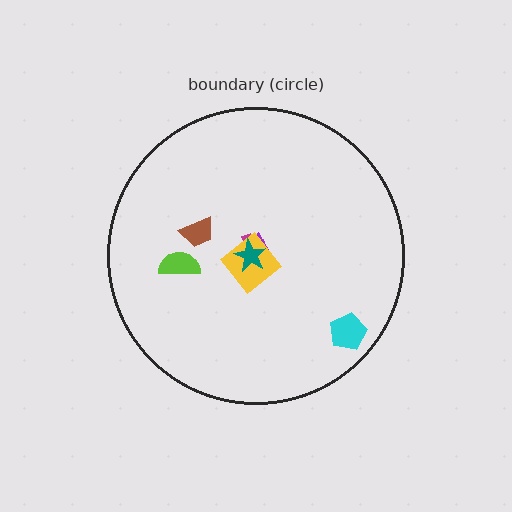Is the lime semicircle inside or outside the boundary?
Inside.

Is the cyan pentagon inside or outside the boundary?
Inside.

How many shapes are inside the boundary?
7 inside, 0 outside.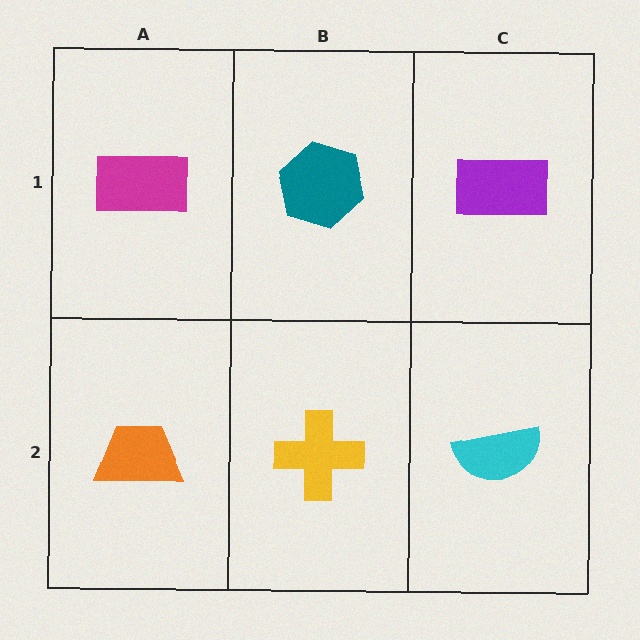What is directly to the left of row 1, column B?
A magenta rectangle.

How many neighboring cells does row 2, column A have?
2.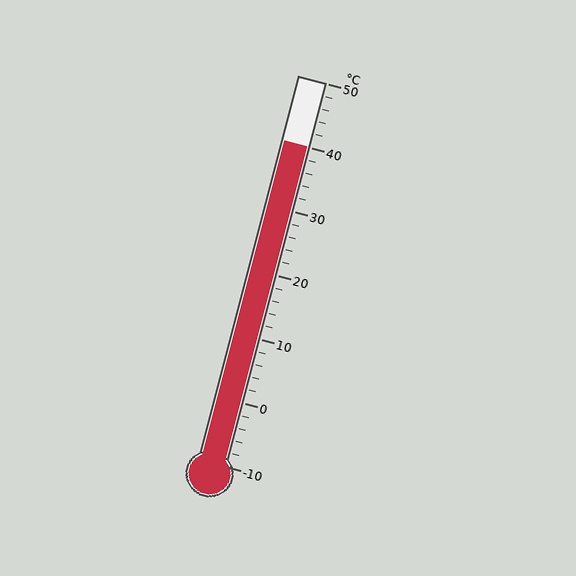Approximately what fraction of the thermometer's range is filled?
The thermometer is filled to approximately 85% of its range.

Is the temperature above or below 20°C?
The temperature is above 20°C.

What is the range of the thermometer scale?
The thermometer scale ranges from -10°C to 50°C.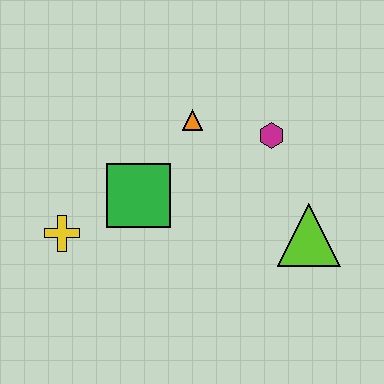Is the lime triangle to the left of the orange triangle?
No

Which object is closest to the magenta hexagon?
The orange triangle is closest to the magenta hexagon.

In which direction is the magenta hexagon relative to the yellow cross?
The magenta hexagon is to the right of the yellow cross.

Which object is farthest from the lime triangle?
The yellow cross is farthest from the lime triangle.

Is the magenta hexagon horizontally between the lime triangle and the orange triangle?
Yes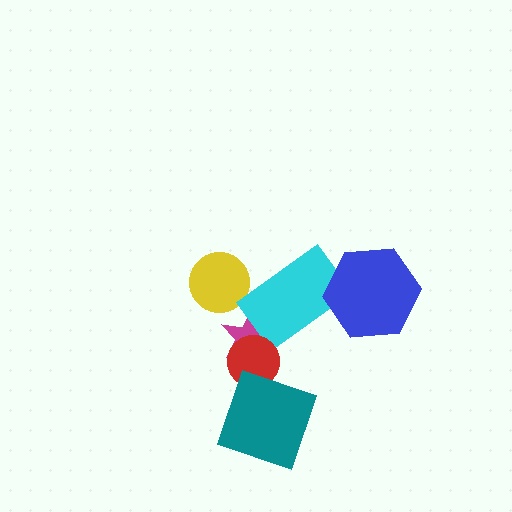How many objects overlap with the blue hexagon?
1 object overlaps with the blue hexagon.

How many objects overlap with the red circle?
1 object overlaps with the red circle.